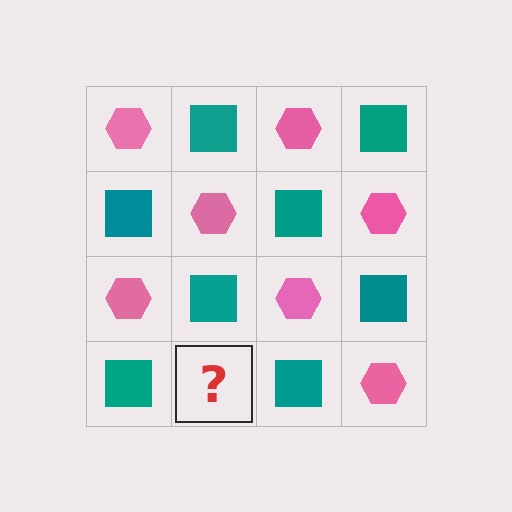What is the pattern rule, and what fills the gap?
The rule is that it alternates pink hexagon and teal square in a checkerboard pattern. The gap should be filled with a pink hexagon.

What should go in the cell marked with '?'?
The missing cell should contain a pink hexagon.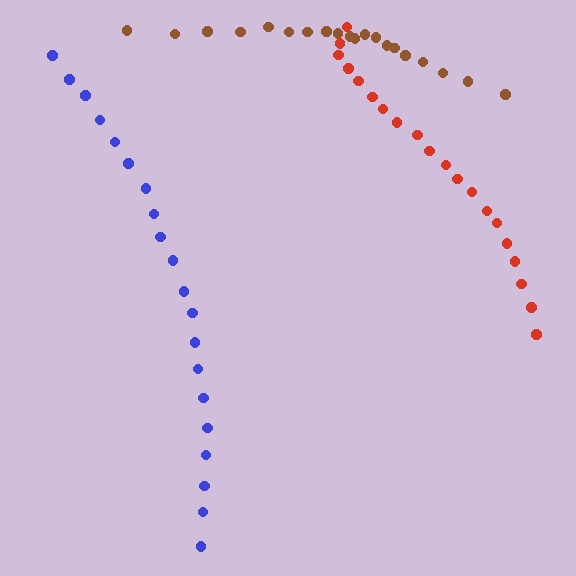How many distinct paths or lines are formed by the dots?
There are 3 distinct paths.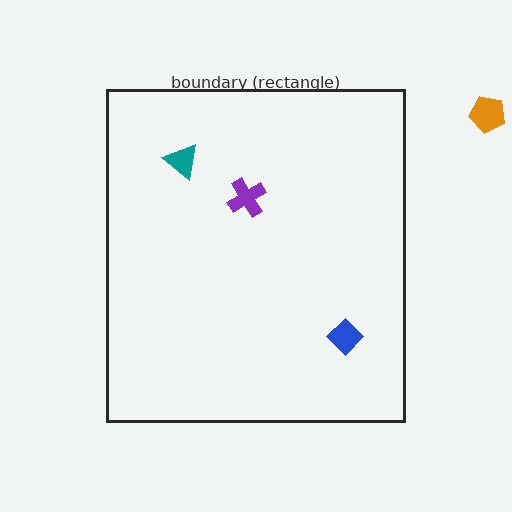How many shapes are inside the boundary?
3 inside, 1 outside.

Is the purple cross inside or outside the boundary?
Inside.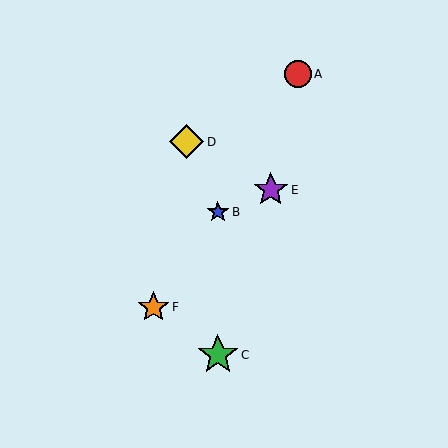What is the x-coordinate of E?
Object E is at x≈271.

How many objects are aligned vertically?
2 objects (B, C) are aligned vertically.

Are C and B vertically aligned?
Yes, both are at x≈218.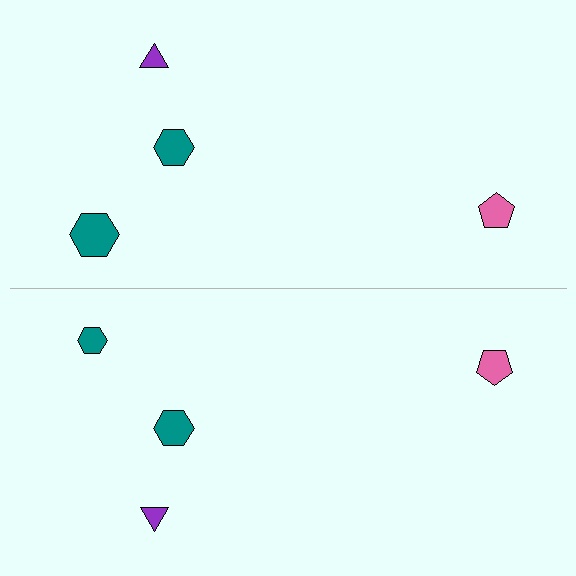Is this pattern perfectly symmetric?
No, the pattern is not perfectly symmetric. The teal hexagon on the bottom side has a different size than its mirror counterpart.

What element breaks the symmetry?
The teal hexagon on the bottom side has a different size than its mirror counterpart.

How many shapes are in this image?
There are 8 shapes in this image.